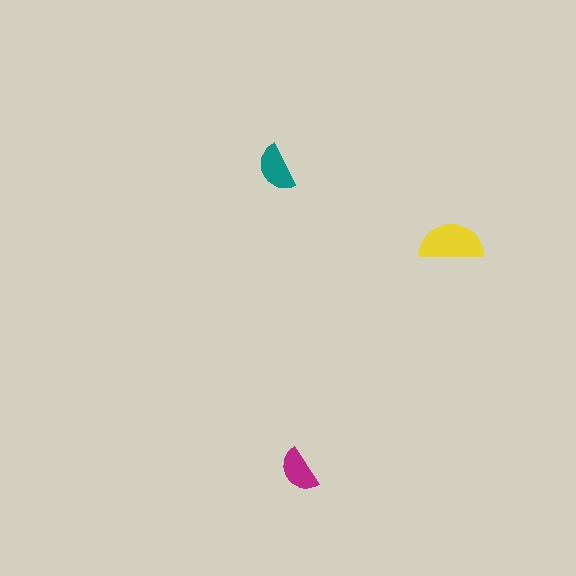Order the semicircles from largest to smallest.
the yellow one, the teal one, the magenta one.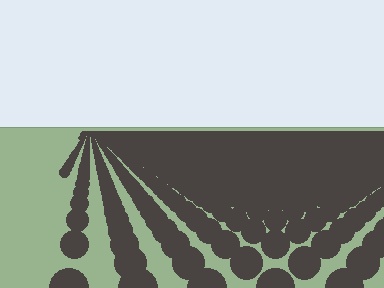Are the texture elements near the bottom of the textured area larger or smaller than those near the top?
Larger. Near the bottom, elements are closer to the viewer and appear at a bigger on-screen size.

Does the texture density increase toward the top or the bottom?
Density increases toward the top.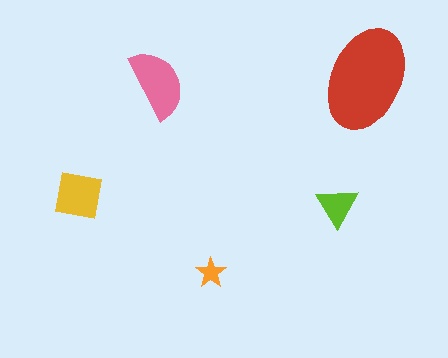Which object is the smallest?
The orange star.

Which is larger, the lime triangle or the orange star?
The lime triangle.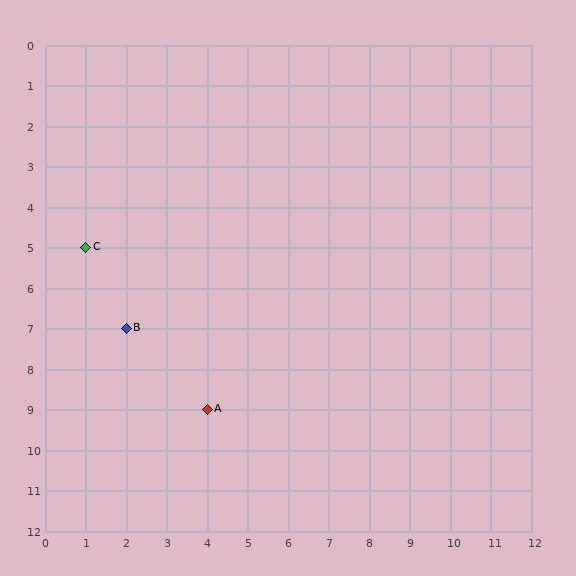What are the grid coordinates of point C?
Point C is at grid coordinates (1, 5).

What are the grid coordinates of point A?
Point A is at grid coordinates (4, 9).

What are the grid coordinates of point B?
Point B is at grid coordinates (2, 7).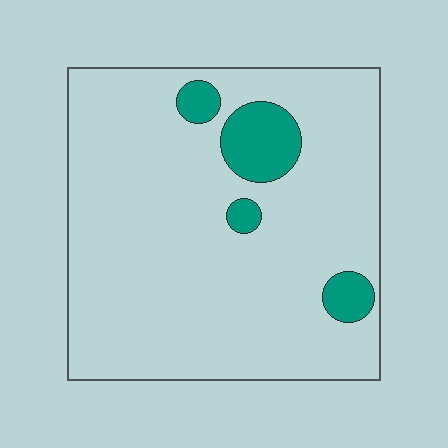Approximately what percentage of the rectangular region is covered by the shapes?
Approximately 10%.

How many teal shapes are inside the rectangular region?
4.